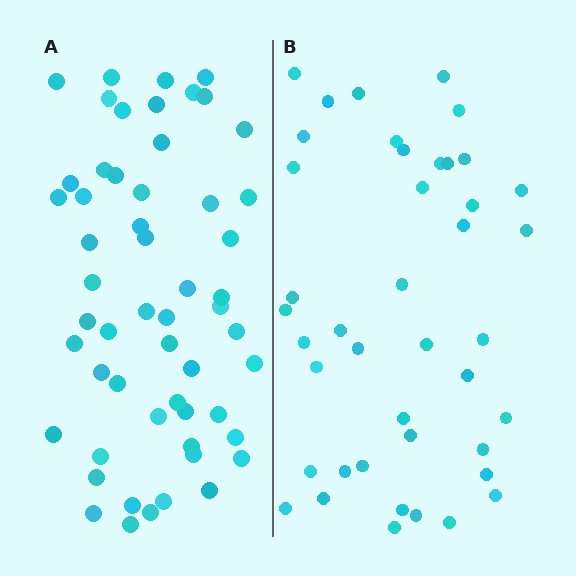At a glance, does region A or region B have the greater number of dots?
Region A (the left region) has more dots.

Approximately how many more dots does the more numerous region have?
Region A has approximately 15 more dots than region B.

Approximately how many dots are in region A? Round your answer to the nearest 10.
About 60 dots. (The exact count is 55, which rounds to 60.)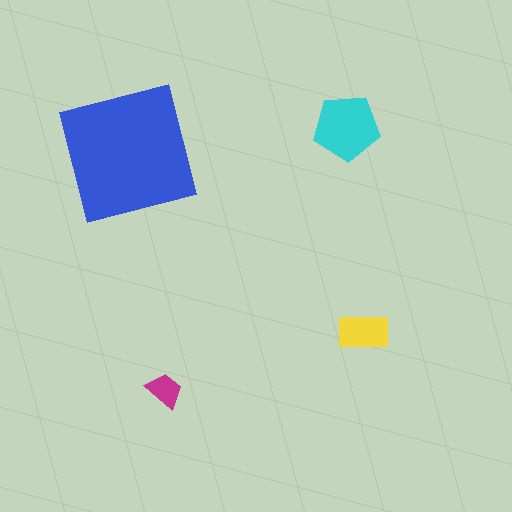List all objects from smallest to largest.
The magenta trapezoid, the yellow rectangle, the cyan pentagon, the blue square.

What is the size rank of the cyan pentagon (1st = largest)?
2nd.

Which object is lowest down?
The magenta trapezoid is bottommost.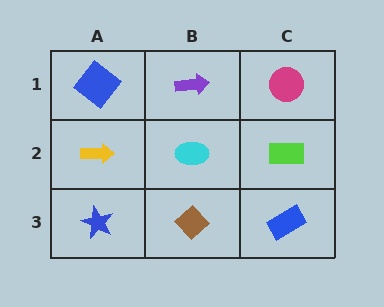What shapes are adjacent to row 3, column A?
A yellow arrow (row 2, column A), a brown diamond (row 3, column B).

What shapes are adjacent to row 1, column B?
A cyan ellipse (row 2, column B), a blue diamond (row 1, column A), a magenta circle (row 1, column C).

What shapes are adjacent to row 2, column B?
A purple arrow (row 1, column B), a brown diamond (row 3, column B), a yellow arrow (row 2, column A), a lime rectangle (row 2, column C).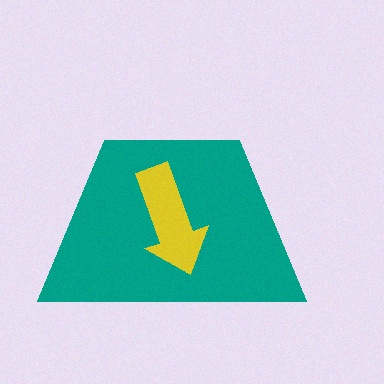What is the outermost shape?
The teal trapezoid.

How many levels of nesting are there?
2.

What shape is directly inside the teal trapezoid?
The yellow arrow.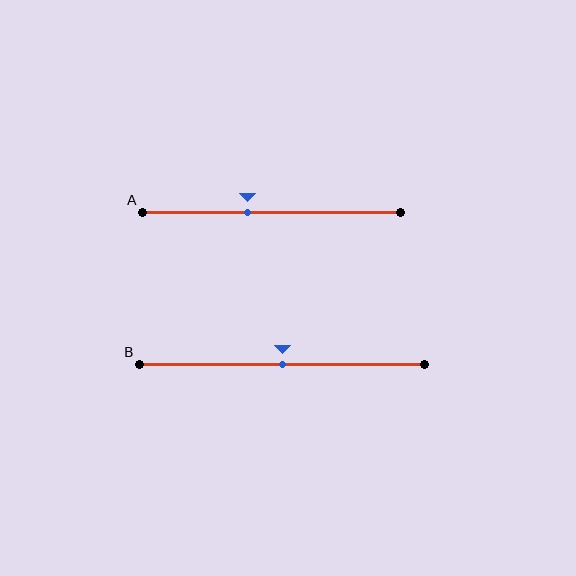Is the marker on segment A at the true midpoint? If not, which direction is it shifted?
No, the marker on segment A is shifted to the left by about 9% of the segment length.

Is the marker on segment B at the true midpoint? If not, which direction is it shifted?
Yes, the marker on segment B is at the true midpoint.